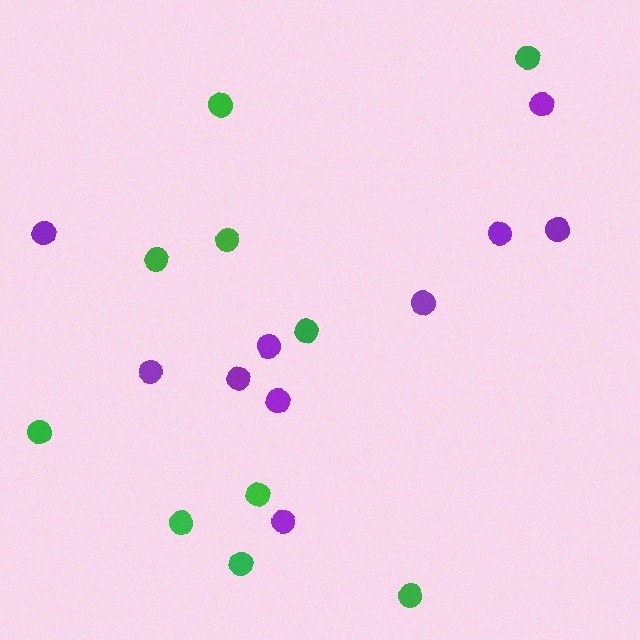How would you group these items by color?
There are 2 groups: one group of green circles (10) and one group of purple circles (10).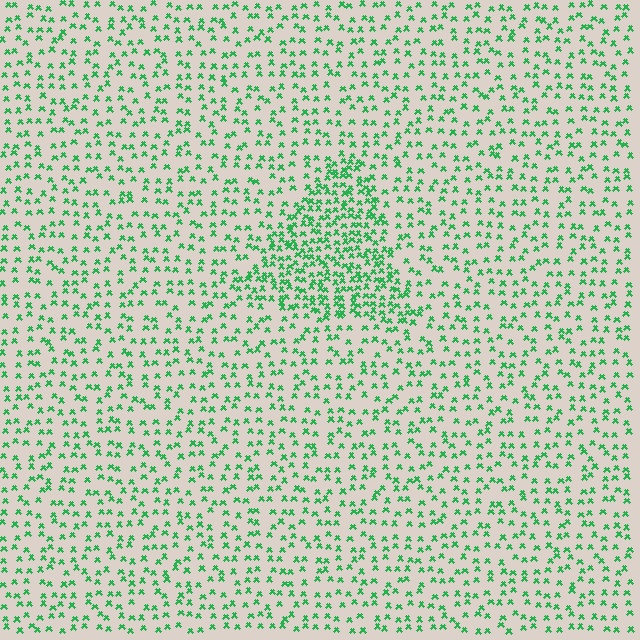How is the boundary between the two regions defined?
The boundary is defined by a change in element density (approximately 2.1x ratio). All elements are the same color, size, and shape.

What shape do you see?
I see a triangle.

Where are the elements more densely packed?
The elements are more densely packed inside the triangle boundary.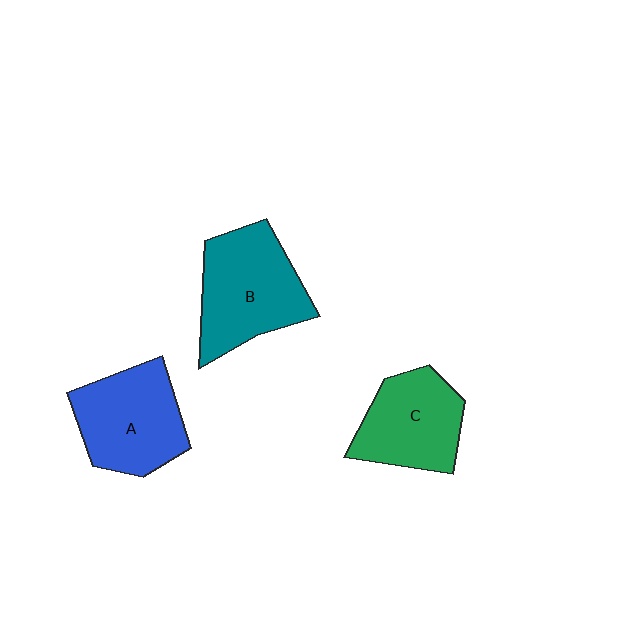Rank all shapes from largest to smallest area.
From largest to smallest: B (teal), A (blue), C (green).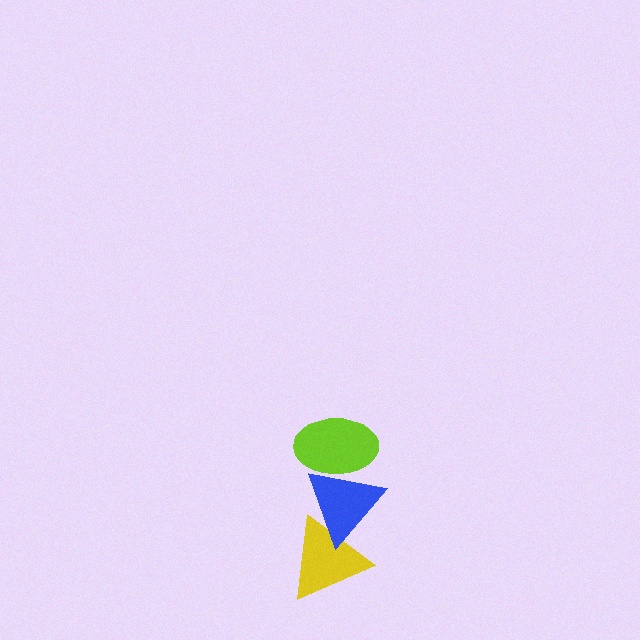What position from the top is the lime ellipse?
The lime ellipse is 1st from the top.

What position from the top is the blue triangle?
The blue triangle is 2nd from the top.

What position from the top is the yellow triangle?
The yellow triangle is 3rd from the top.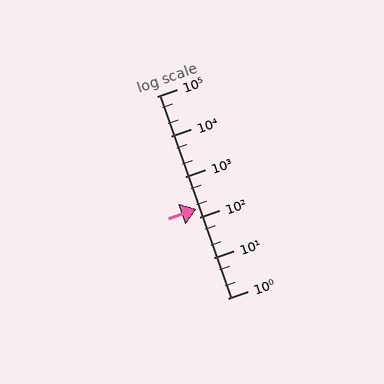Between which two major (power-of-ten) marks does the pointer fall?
The pointer is between 100 and 1000.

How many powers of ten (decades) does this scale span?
The scale spans 5 decades, from 1 to 100000.